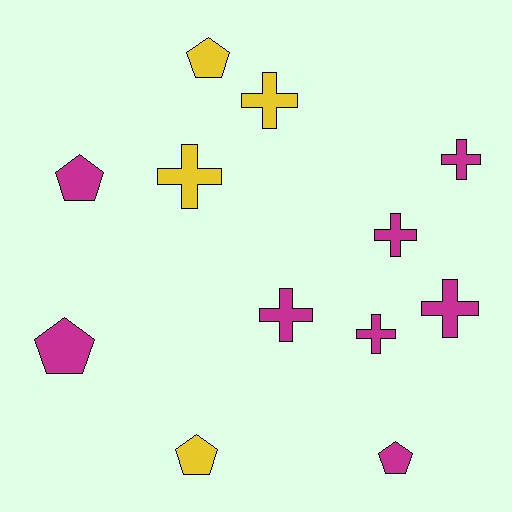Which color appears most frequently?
Magenta, with 8 objects.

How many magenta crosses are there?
There are 5 magenta crosses.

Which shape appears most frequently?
Cross, with 7 objects.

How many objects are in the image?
There are 12 objects.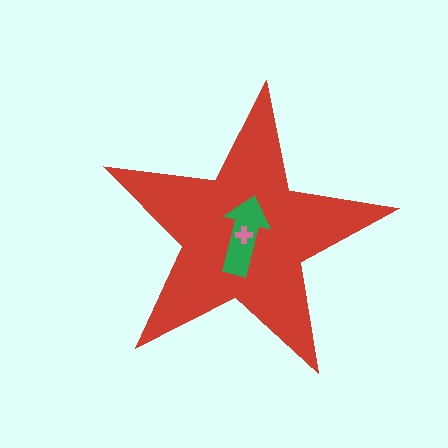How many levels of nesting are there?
3.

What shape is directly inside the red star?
The green arrow.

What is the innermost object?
The pink cross.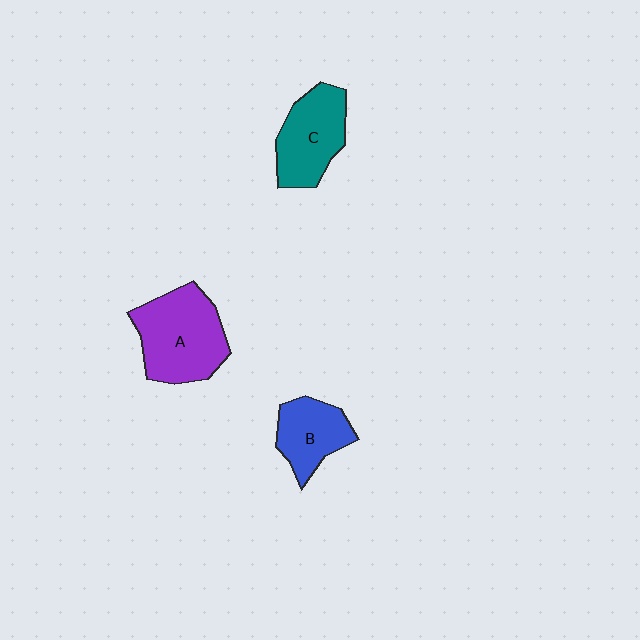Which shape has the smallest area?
Shape B (blue).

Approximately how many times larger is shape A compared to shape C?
Approximately 1.3 times.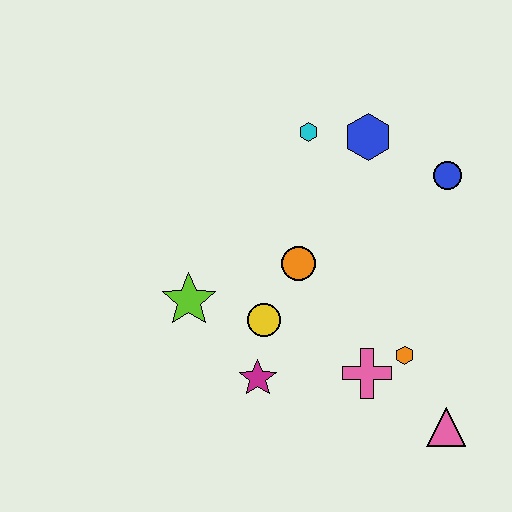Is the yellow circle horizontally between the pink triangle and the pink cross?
No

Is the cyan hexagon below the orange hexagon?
No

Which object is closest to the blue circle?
The blue hexagon is closest to the blue circle.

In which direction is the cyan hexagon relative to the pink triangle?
The cyan hexagon is above the pink triangle.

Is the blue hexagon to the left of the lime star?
No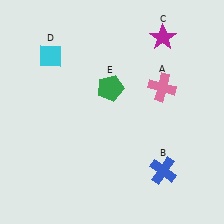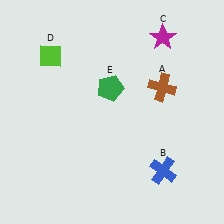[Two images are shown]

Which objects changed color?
A changed from pink to brown. D changed from cyan to lime.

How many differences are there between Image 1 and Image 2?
There are 2 differences between the two images.